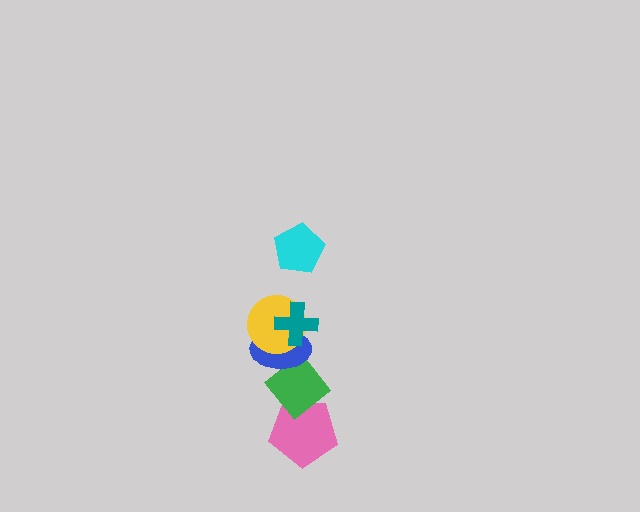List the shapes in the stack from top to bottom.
From top to bottom: the cyan pentagon, the teal cross, the yellow circle, the blue ellipse, the green diamond, the pink pentagon.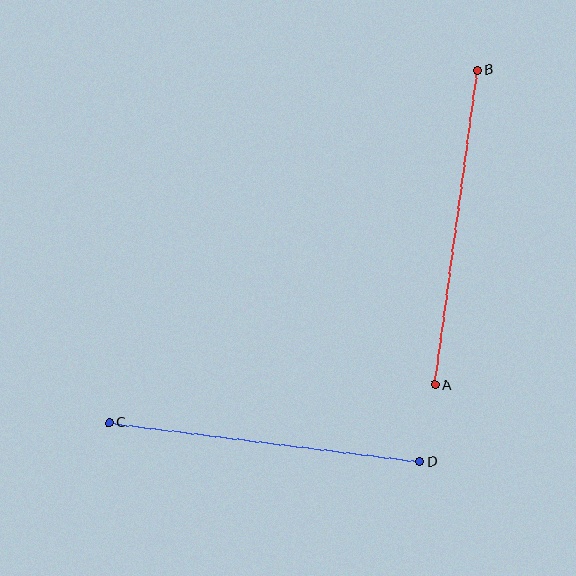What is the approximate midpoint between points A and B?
The midpoint is at approximately (456, 228) pixels.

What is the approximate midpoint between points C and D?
The midpoint is at approximately (265, 442) pixels.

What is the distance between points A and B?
The distance is approximately 318 pixels.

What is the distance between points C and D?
The distance is approximately 313 pixels.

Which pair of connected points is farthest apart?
Points A and B are farthest apart.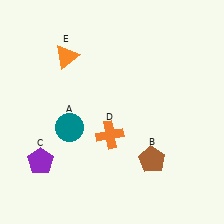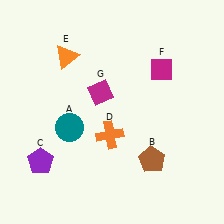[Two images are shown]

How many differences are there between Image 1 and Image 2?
There are 2 differences between the two images.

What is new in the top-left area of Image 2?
A magenta diamond (G) was added in the top-left area of Image 2.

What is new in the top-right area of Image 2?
A magenta diamond (F) was added in the top-right area of Image 2.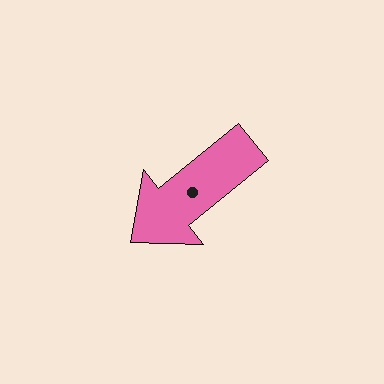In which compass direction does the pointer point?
Southwest.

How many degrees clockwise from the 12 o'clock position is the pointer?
Approximately 231 degrees.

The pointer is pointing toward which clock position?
Roughly 8 o'clock.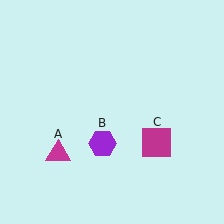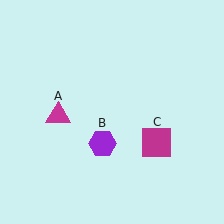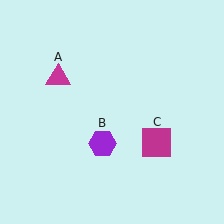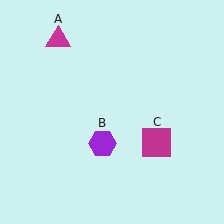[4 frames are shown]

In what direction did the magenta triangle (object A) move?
The magenta triangle (object A) moved up.